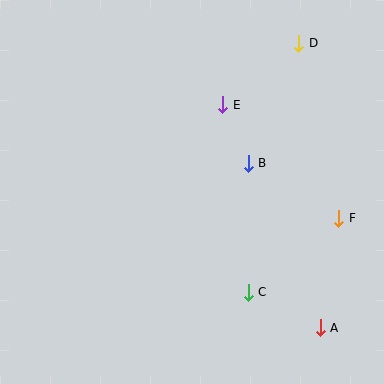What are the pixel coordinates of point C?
Point C is at (248, 292).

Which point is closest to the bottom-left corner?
Point C is closest to the bottom-left corner.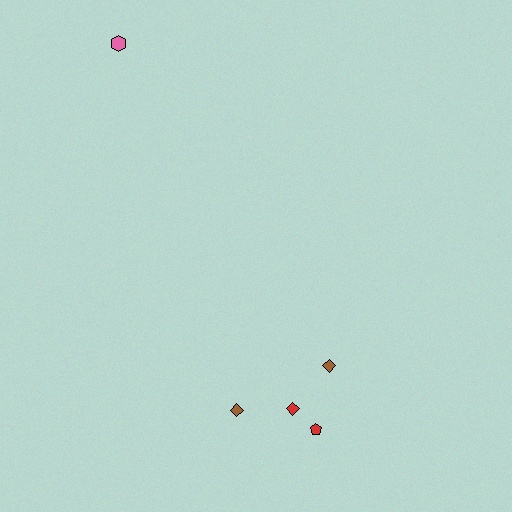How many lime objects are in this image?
There are no lime objects.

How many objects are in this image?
There are 5 objects.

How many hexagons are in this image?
There is 1 hexagon.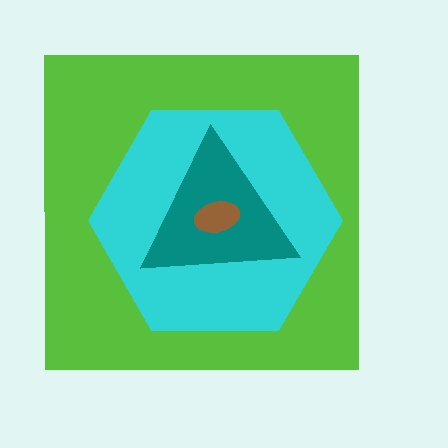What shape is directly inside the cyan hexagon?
The teal triangle.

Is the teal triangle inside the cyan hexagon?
Yes.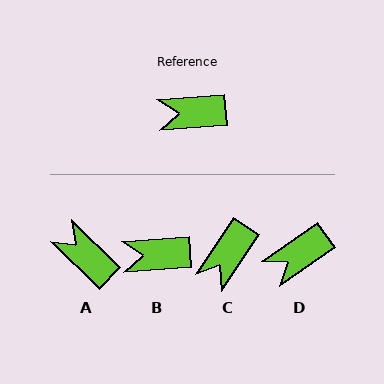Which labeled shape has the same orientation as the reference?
B.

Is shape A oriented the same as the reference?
No, it is off by about 49 degrees.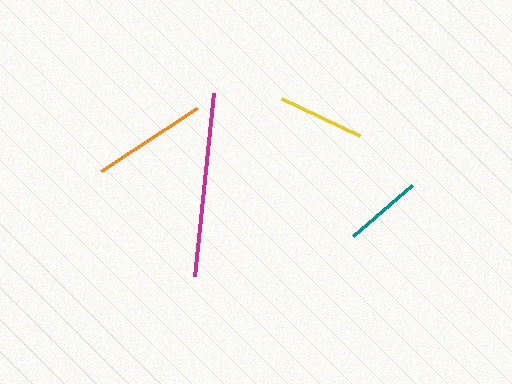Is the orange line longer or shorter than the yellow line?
The orange line is longer than the yellow line.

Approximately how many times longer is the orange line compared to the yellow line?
The orange line is approximately 1.3 times the length of the yellow line.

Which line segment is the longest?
The magenta line is the longest at approximately 184 pixels.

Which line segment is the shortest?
The teal line is the shortest at approximately 78 pixels.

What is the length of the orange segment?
The orange segment is approximately 115 pixels long.